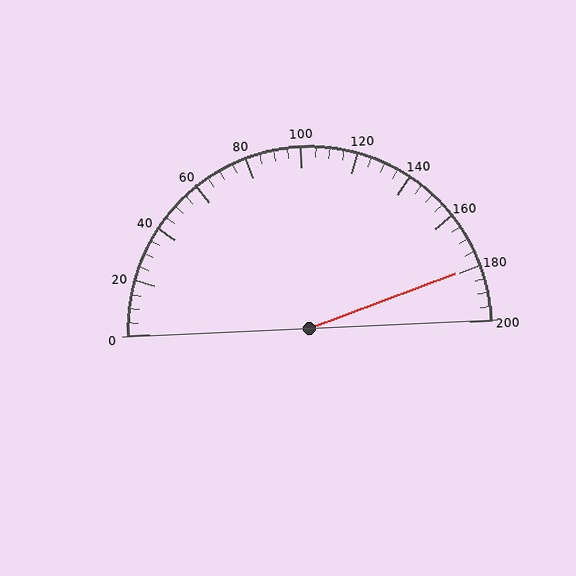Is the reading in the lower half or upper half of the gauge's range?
The reading is in the upper half of the range (0 to 200).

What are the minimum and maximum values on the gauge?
The gauge ranges from 0 to 200.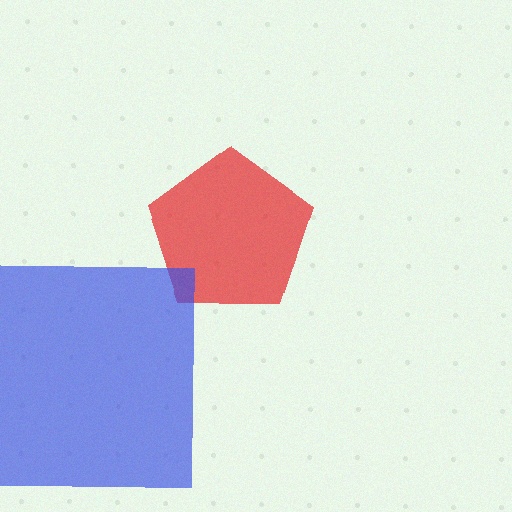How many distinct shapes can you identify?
There are 2 distinct shapes: a red pentagon, a blue square.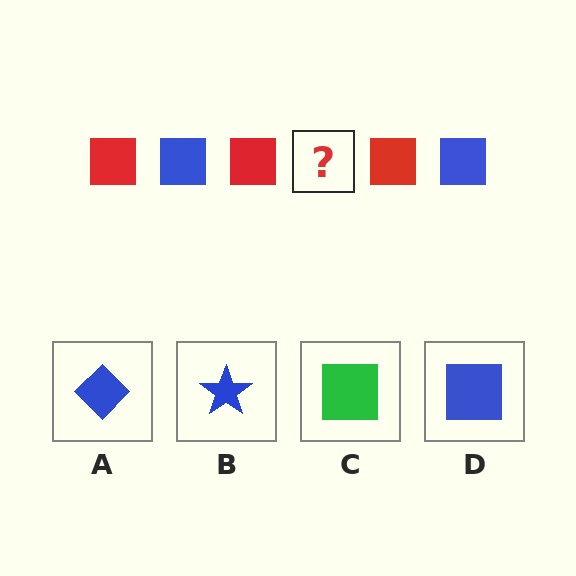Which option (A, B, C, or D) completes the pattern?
D.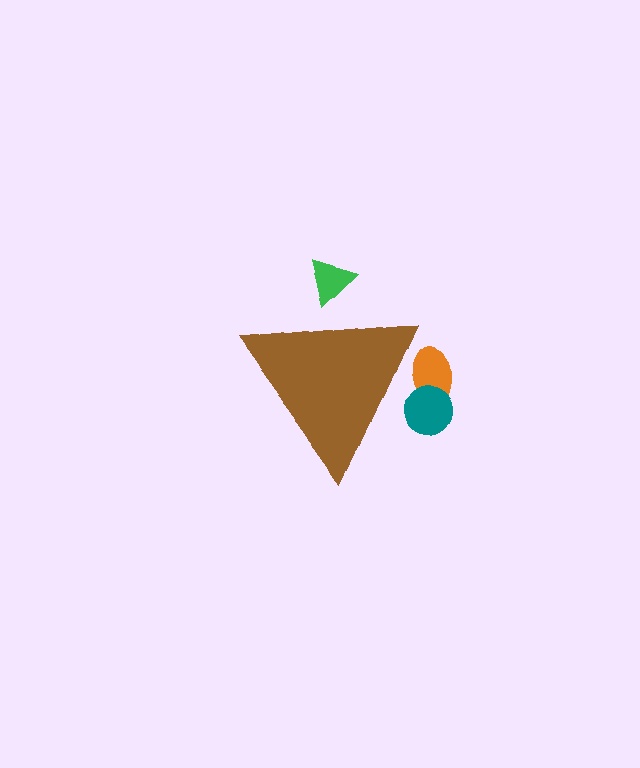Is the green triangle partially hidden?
Yes, the green triangle is partially hidden behind the brown triangle.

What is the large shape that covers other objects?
A brown triangle.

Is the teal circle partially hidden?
Yes, the teal circle is partially hidden behind the brown triangle.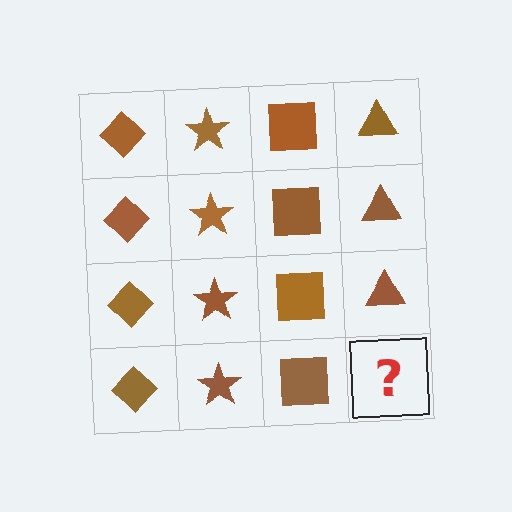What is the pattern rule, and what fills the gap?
The rule is that each column has a consistent shape. The gap should be filled with a brown triangle.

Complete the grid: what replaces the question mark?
The question mark should be replaced with a brown triangle.